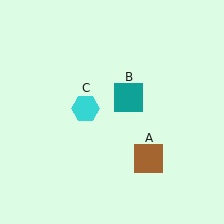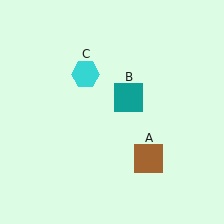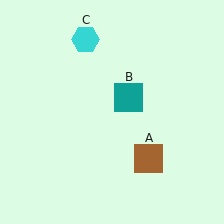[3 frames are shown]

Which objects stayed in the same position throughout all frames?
Brown square (object A) and teal square (object B) remained stationary.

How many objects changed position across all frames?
1 object changed position: cyan hexagon (object C).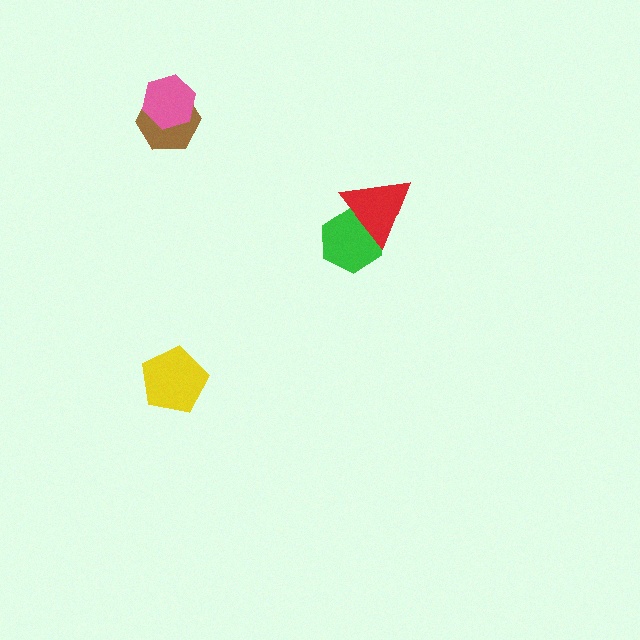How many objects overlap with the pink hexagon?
1 object overlaps with the pink hexagon.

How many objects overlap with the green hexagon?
1 object overlaps with the green hexagon.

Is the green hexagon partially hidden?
Yes, it is partially covered by another shape.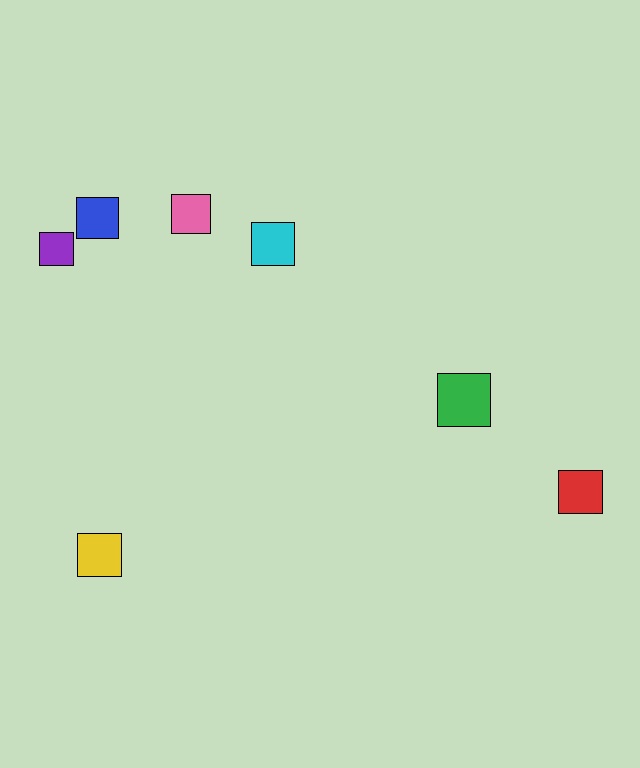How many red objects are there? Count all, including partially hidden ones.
There is 1 red object.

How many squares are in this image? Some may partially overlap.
There are 7 squares.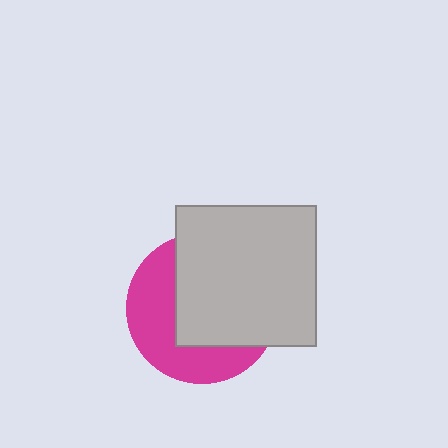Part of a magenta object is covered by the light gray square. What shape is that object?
It is a circle.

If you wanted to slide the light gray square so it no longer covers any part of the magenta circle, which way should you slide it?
Slide it toward the upper-right — that is the most direct way to separate the two shapes.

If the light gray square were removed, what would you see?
You would see the complete magenta circle.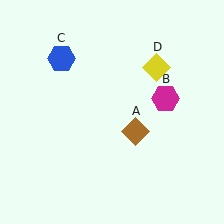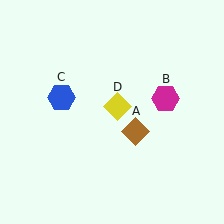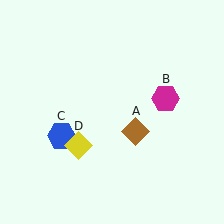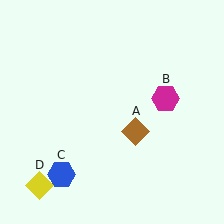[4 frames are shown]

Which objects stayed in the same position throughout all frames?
Brown diamond (object A) and magenta hexagon (object B) remained stationary.